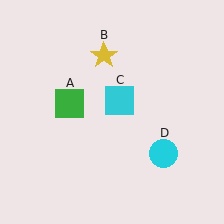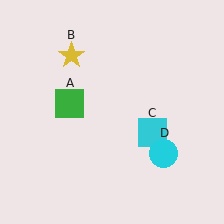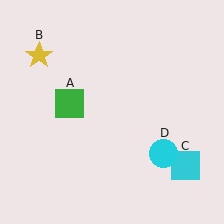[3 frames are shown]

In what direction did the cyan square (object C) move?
The cyan square (object C) moved down and to the right.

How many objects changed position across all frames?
2 objects changed position: yellow star (object B), cyan square (object C).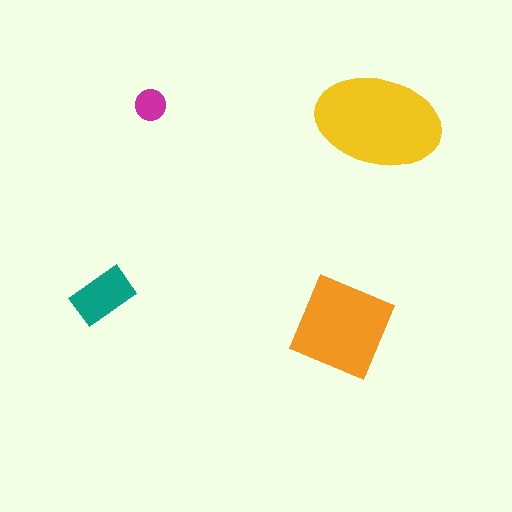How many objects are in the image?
There are 4 objects in the image.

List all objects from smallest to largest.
The magenta circle, the teal rectangle, the orange diamond, the yellow ellipse.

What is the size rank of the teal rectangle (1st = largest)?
3rd.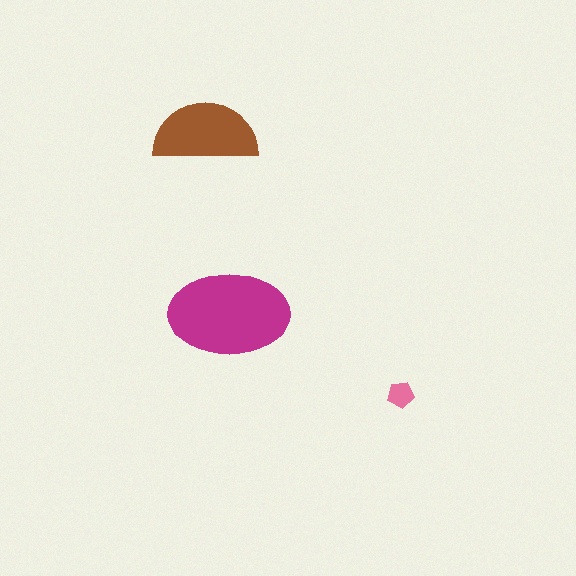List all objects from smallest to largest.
The pink pentagon, the brown semicircle, the magenta ellipse.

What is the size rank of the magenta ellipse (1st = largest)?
1st.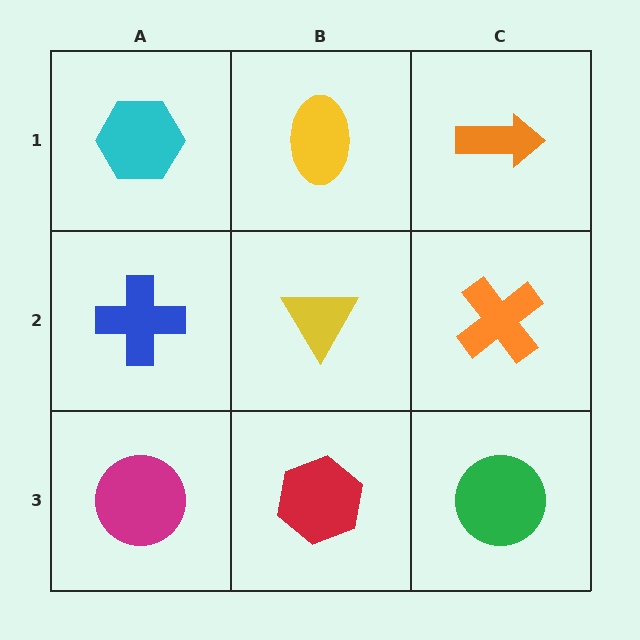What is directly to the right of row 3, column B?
A green circle.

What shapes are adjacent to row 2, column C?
An orange arrow (row 1, column C), a green circle (row 3, column C), a yellow triangle (row 2, column B).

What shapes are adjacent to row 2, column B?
A yellow ellipse (row 1, column B), a red hexagon (row 3, column B), a blue cross (row 2, column A), an orange cross (row 2, column C).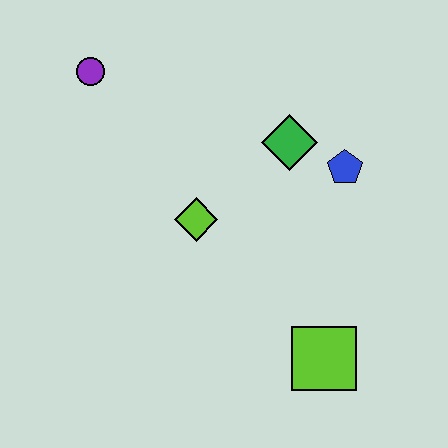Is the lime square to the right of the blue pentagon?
No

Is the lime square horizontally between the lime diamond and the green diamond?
No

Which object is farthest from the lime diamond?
The lime square is farthest from the lime diamond.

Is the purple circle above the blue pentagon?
Yes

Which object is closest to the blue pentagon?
The green diamond is closest to the blue pentagon.